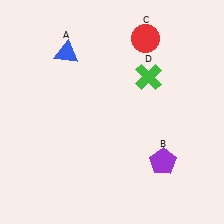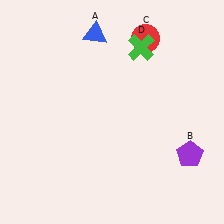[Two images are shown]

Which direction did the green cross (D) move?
The green cross (D) moved up.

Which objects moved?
The objects that moved are: the blue triangle (A), the purple pentagon (B), the green cross (D).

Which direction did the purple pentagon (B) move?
The purple pentagon (B) moved right.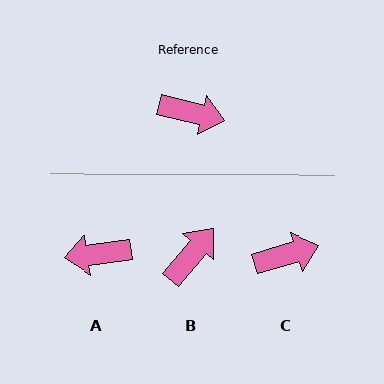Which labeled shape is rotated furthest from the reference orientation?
A, about 159 degrees away.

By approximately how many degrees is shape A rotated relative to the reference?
Approximately 159 degrees clockwise.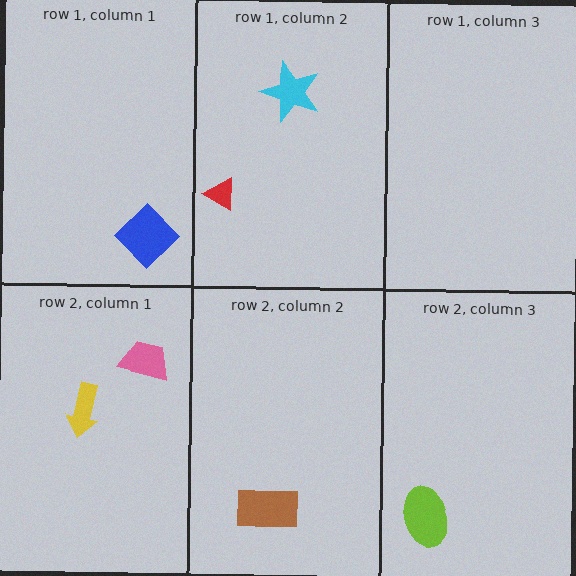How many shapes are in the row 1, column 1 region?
1.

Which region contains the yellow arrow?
The row 2, column 1 region.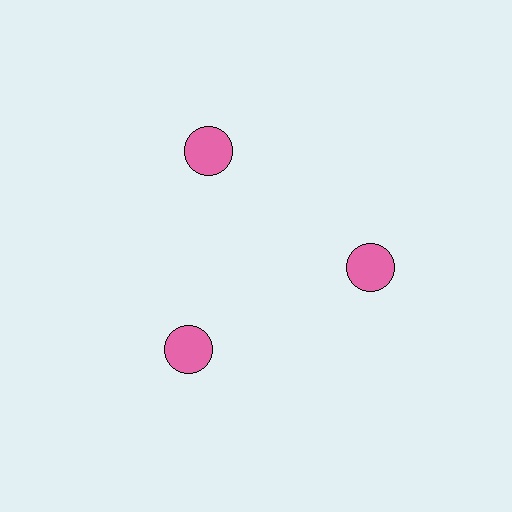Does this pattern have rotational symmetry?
Yes, this pattern has 3-fold rotational symmetry. It looks the same after rotating 120 degrees around the center.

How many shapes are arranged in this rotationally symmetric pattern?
There are 3 shapes, arranged in 3 groups of 1.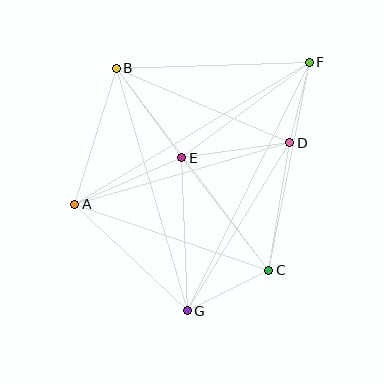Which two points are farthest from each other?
Points F and G are farthest from each other.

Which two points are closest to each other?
Points D and F are closest to each other.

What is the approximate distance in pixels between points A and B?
The distance between A and B is approximately 142 pixels.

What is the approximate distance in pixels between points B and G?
The distance between B and G is approximately 253 pixels.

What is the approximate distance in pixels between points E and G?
The distance between E and G is approximately 153 pixels.